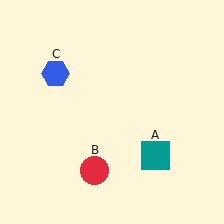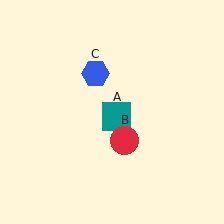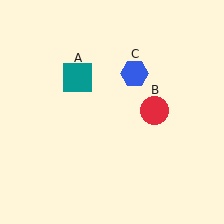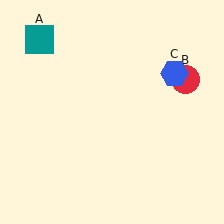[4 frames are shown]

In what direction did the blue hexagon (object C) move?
The blue hexagon (object C) moved right.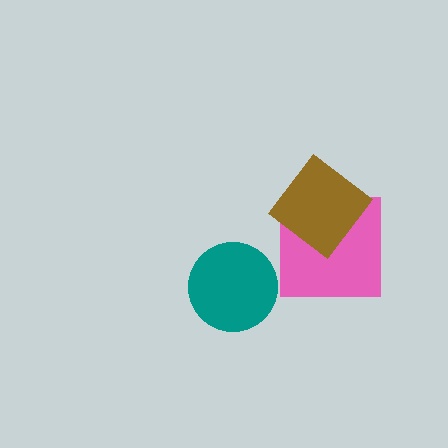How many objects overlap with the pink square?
1 object overlaps with the pink square.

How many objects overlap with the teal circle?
0 objects overlap with the teal circle.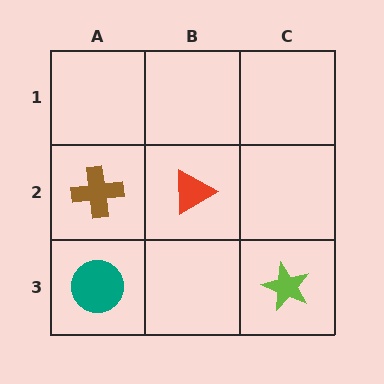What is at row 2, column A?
A brown cross.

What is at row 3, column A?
A teal circle.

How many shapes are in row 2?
2 shapes.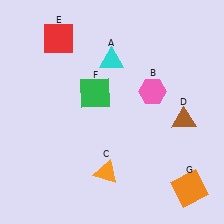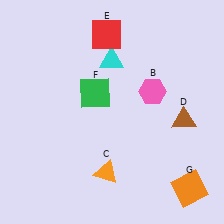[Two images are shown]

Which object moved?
The red square (E) moved right.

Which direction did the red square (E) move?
The red square (E) moved right.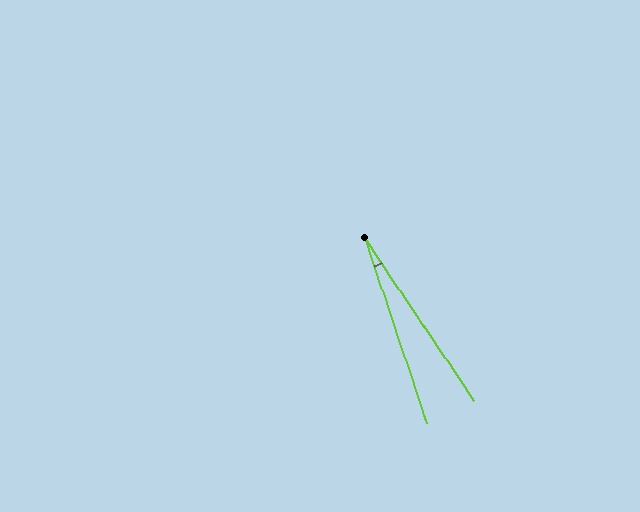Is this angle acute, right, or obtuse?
It is acute.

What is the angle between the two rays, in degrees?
Approximately 15 degrees.